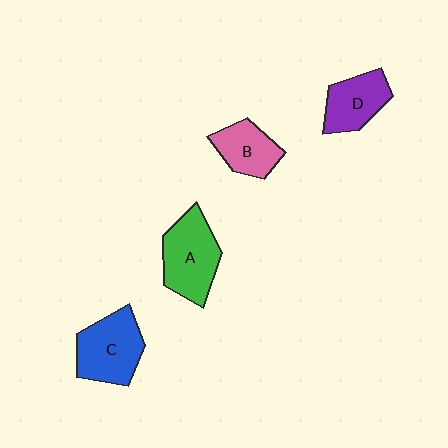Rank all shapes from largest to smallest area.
From largest to smallest: A (green), C (blue), D (purple), B (pink).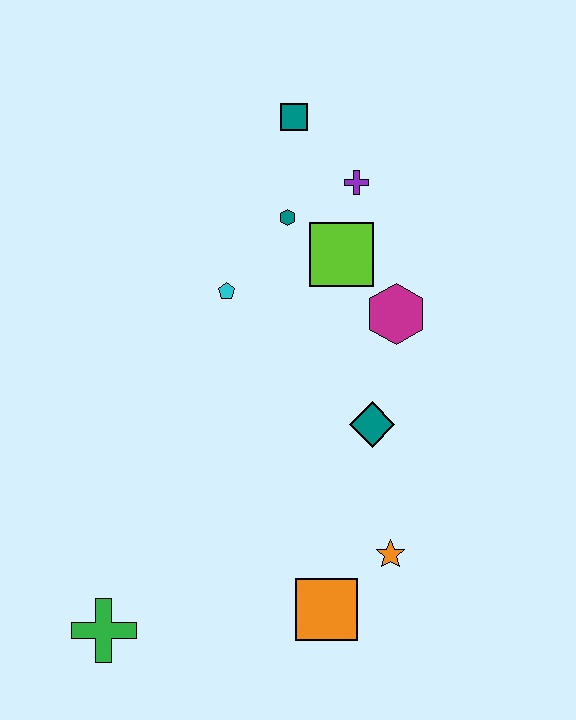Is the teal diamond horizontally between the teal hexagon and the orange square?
No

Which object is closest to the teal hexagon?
The lime square is closest to the teal hexagon.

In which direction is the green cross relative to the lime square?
The green cross is below the lime square.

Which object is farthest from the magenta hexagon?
The green cross is farthest from the magenta hexagon.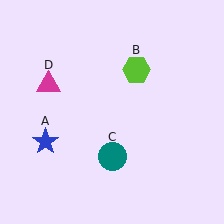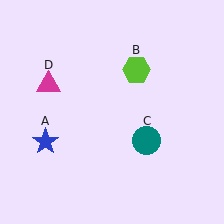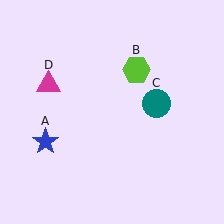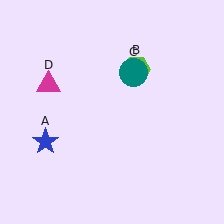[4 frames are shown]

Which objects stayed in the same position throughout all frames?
Blue star (object A) and lime hexagon (object B) and magenta triangle (object D) remained stationary.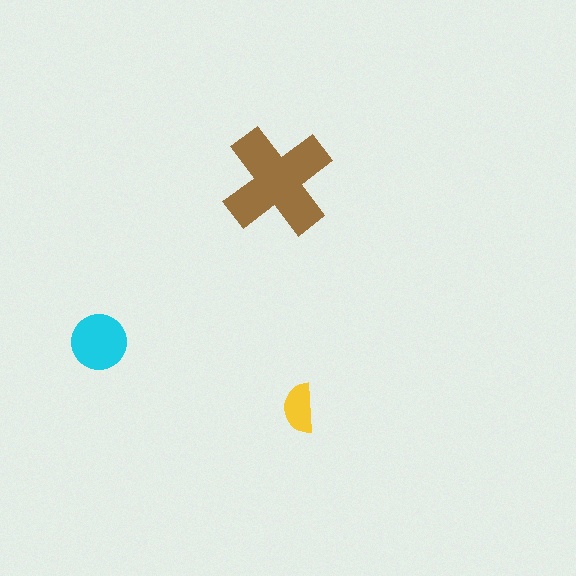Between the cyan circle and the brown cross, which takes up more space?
The brown cross.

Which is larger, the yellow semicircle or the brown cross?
The brown cross.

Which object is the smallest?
The yellow semicircle.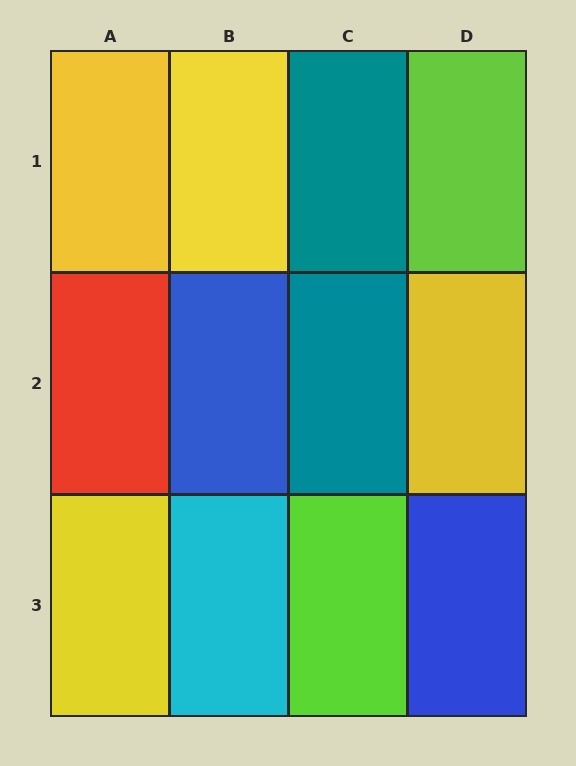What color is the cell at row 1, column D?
Lime.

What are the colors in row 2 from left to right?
Red, blue, teal, yellow.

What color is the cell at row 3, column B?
Cyan.